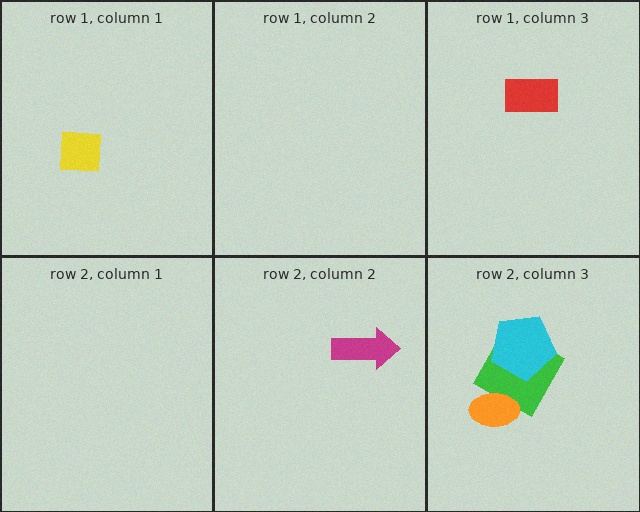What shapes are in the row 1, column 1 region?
The yellow square.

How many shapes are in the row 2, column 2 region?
1.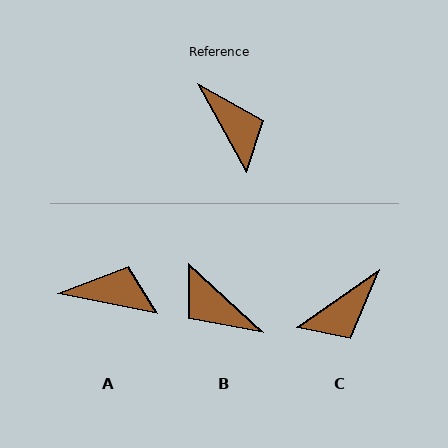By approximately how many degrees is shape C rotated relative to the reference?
Approximately 84 degrees clockwise.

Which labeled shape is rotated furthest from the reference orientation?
B, about 161 degrees away.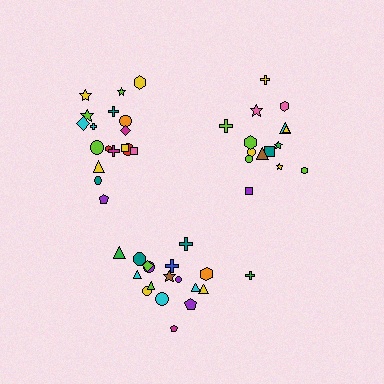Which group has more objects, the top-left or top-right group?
The top-left group.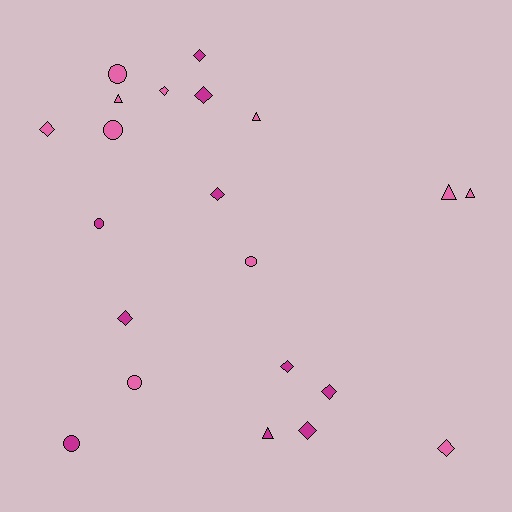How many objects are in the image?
There are 21 objects.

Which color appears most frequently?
Pink, with 11 objects.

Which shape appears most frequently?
Diamond, with 10 objects.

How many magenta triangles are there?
There is 1 magenta triangle.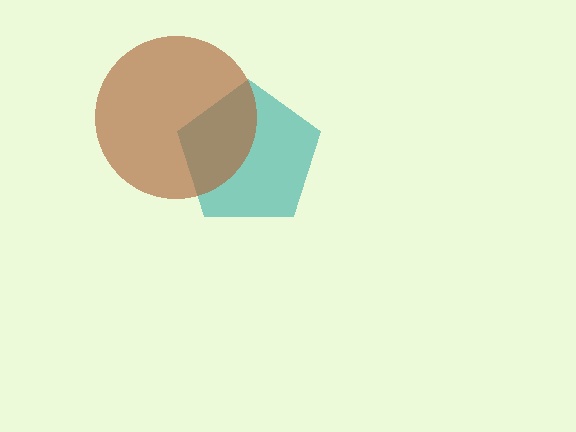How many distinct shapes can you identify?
There are 2 distinct shapes: a teal pentagon, a brown circle.